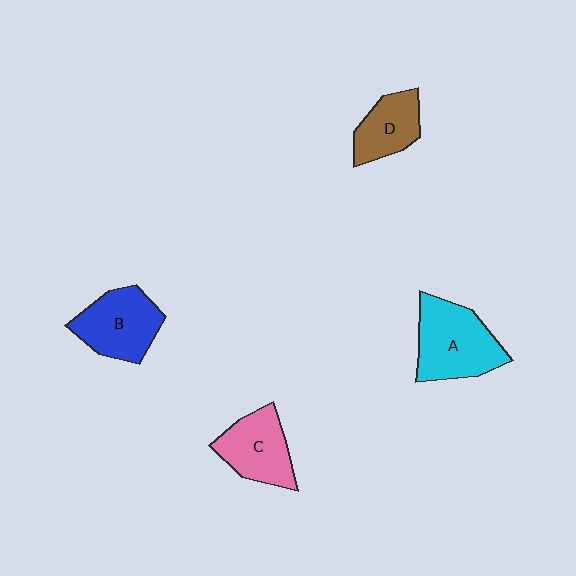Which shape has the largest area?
Shape A (cyan).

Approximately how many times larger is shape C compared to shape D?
Approximately 1.2 times.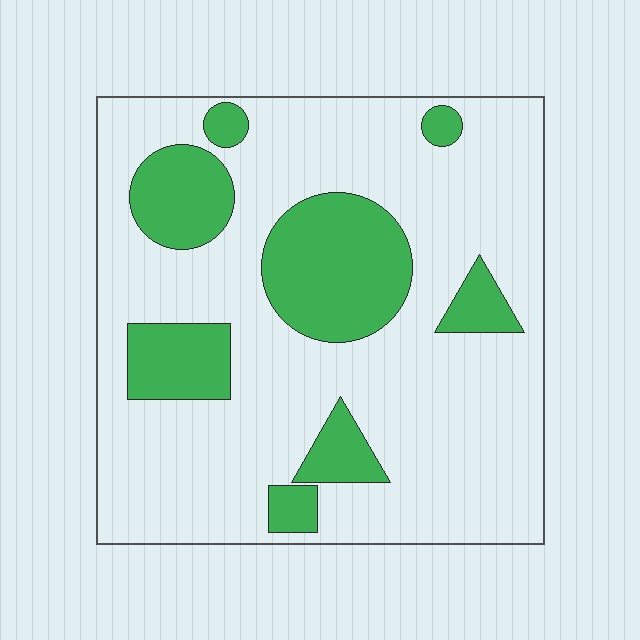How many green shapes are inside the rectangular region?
8.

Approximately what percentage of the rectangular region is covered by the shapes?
Approximately 25%.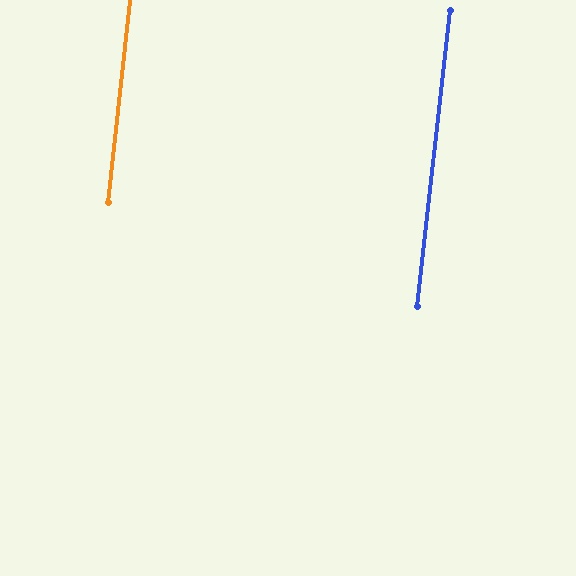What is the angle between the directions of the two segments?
Approximately 0 degrees.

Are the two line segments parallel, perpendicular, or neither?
Parallel — their directions differ by only 0.3°.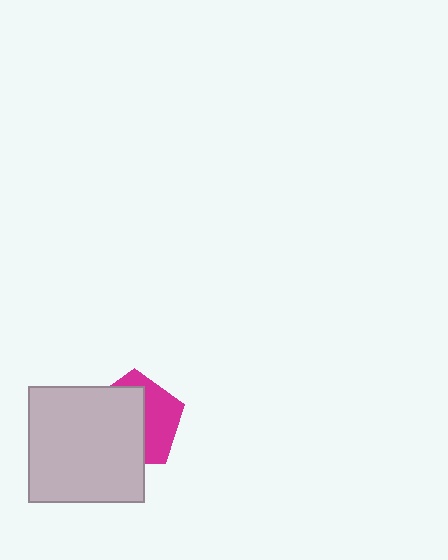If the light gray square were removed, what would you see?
You would see the complete magenta pentagon.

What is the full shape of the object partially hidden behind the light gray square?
The partially hidden object is a magenta pentagon.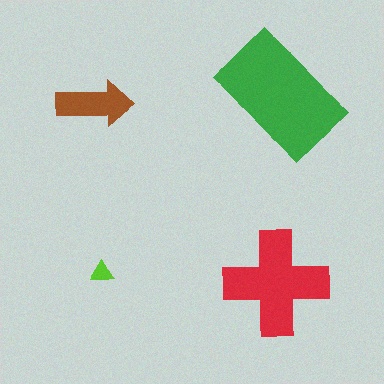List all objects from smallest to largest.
The lime triangle, the brown arrow, the red cross, the green rectangle.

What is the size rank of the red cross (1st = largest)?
2nd.